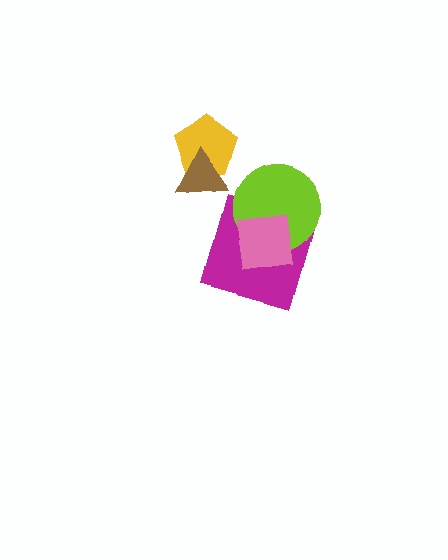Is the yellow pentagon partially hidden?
Yes, it is partially covered by another shape.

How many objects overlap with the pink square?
2 objects overlap with the pink square.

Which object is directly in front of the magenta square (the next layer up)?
The lime circle is directly in front of the magenta square.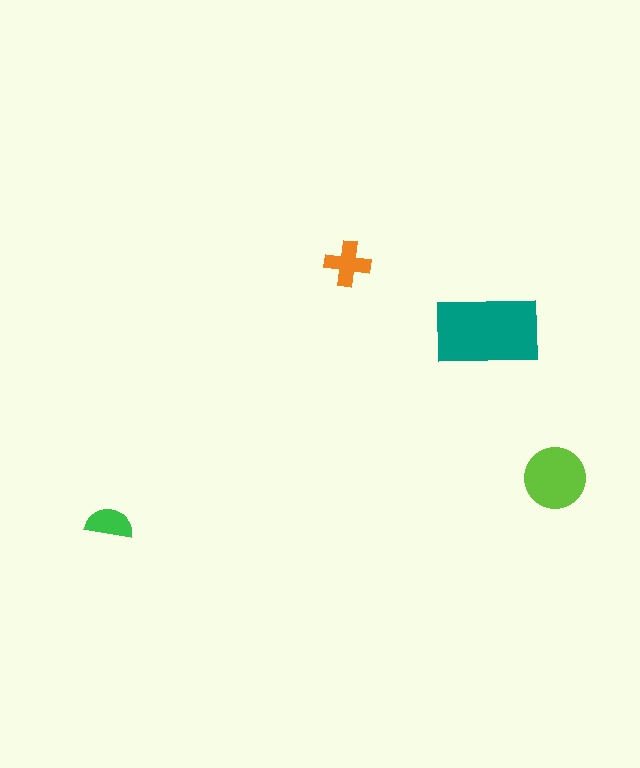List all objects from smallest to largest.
The green semicircle, the orange cross, the lime circle, the teal rectangle.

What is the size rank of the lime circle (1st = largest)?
2nd.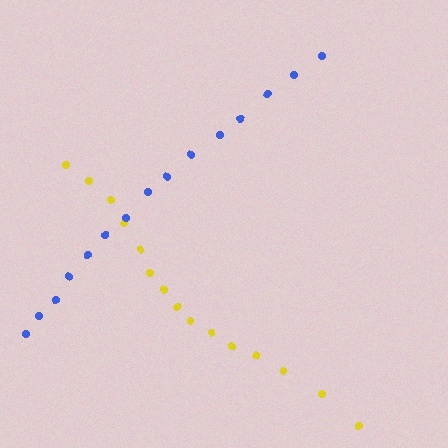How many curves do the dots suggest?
There are 2 distinct paths.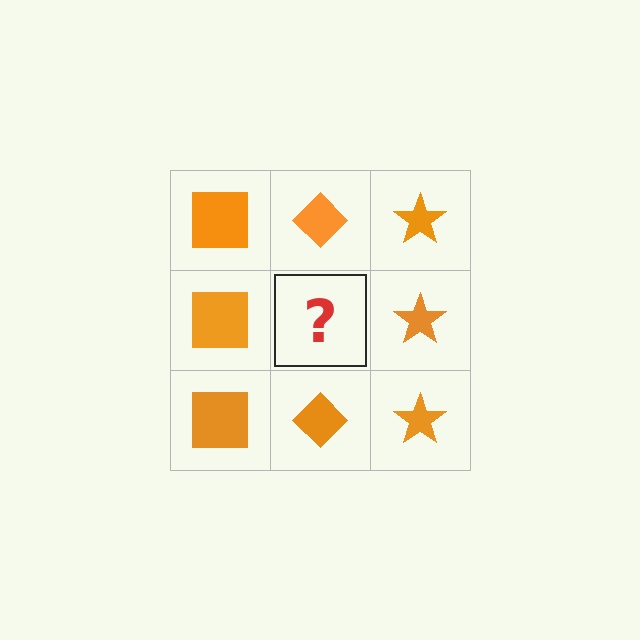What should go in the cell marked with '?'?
The missing cell should contain an orange diamond.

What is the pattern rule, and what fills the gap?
The rule is that each column has a consistent shape. The gap should be filled with an orange diamond.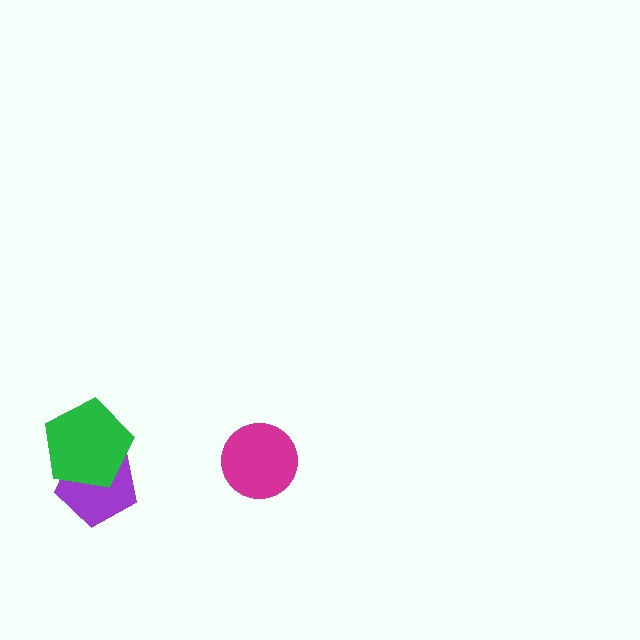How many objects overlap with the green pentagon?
1 object overlaps with the green pentagon.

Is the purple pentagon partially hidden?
Yes, it is partially covered by another shape.